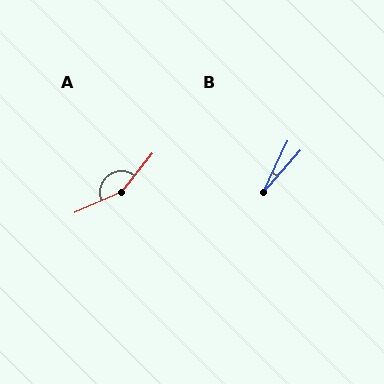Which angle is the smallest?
B, at approximately 16 degrees.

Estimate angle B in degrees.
Approximately 16 degrees.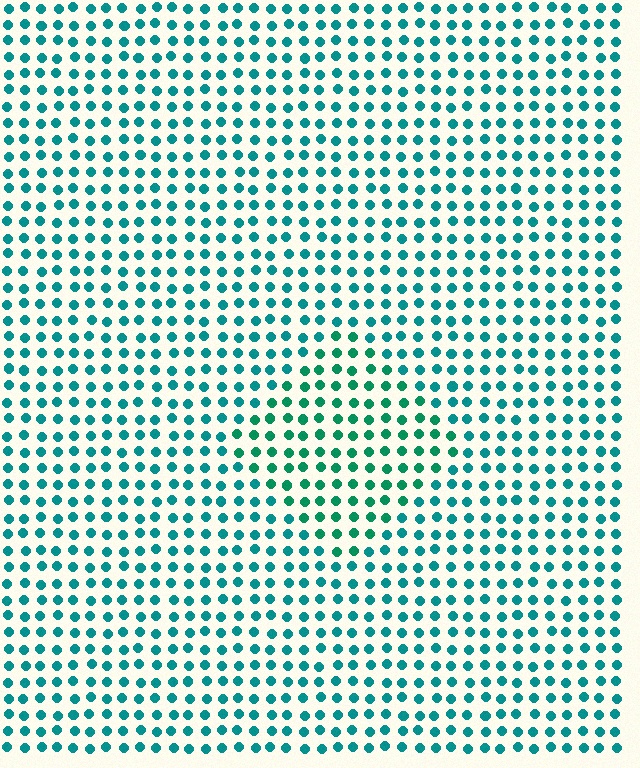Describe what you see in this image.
The image is filled with small teal elements in a uniform arrangement. A diamond-shaped region is visible where the elements are tinted to a slightly different hue, forming a subtle color boundary.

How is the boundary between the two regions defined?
The boundary is defined purely by a slight shift in hue (about 22 degrees). Spacing, size, and orientation are identical on both sides.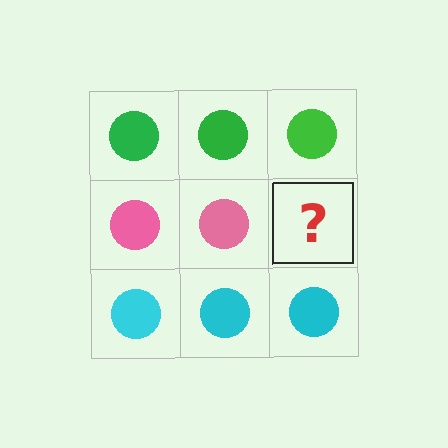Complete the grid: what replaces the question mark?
The question mark should be replaced with a pink circle.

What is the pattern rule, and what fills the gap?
The rule is that each row has a consistent color. The gap should be filled with a pink circle.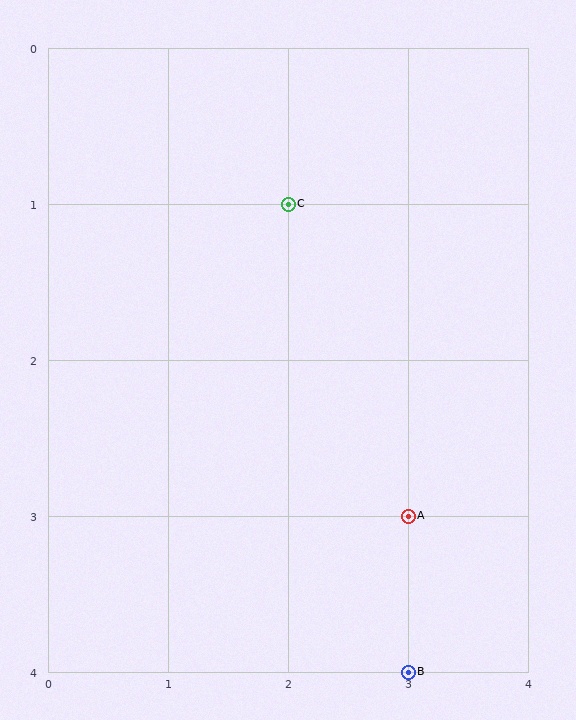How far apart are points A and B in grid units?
Points A and B are 1 row apart.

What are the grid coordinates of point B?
Point B is at grid coordinates (3, 4).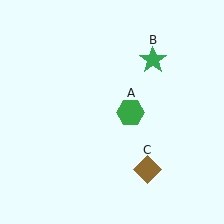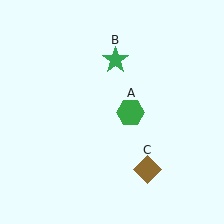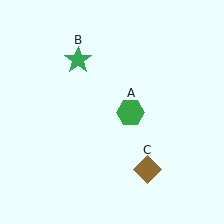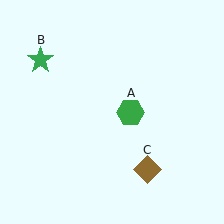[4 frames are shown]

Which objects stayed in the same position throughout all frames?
Green hexagon (object A) and brown diamond (object C) remained stationary.